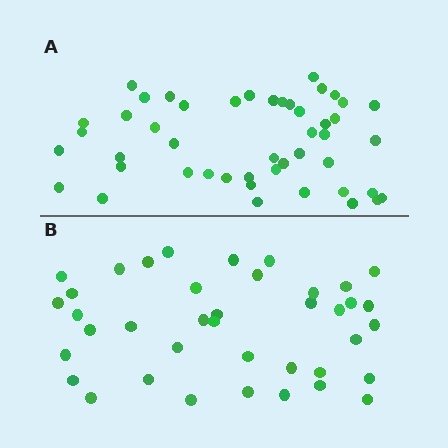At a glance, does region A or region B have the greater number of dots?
Region A (the top region) has more dots.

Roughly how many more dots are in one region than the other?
Region A has roughly 8 or so more dots than region B.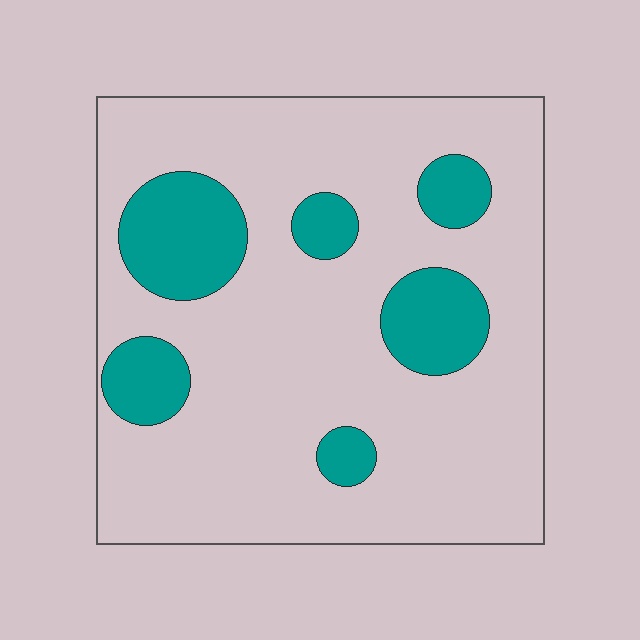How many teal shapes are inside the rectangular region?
6.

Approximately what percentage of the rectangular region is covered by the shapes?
Approximately 20%.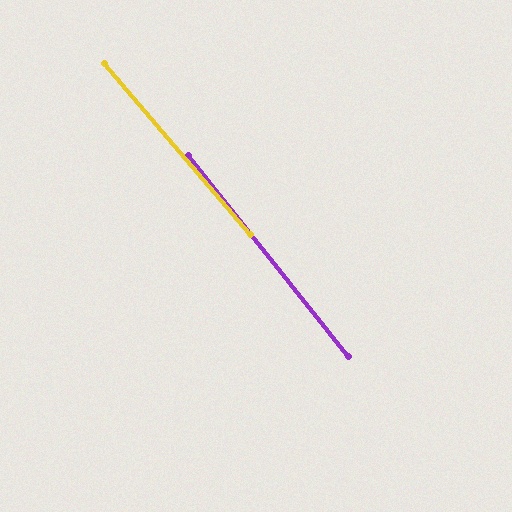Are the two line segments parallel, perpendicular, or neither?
Parallel — their directions differ by only 2.0°.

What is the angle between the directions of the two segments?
Approximately 2 degrees.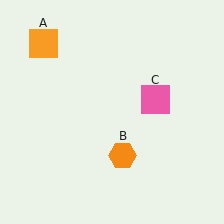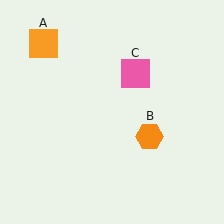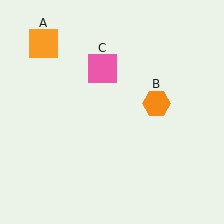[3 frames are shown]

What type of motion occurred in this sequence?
The orange hexagon (object B), pink square (object C) rotated counterclockwise around the center of the scene.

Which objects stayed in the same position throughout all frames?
Orange square (object A) remained stationary.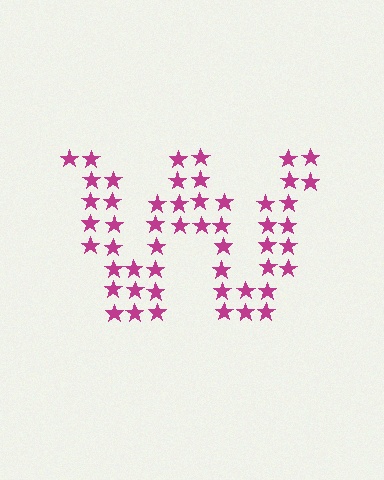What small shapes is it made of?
It is made of small stars.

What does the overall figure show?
The overall figure shows the letter W.